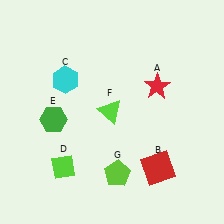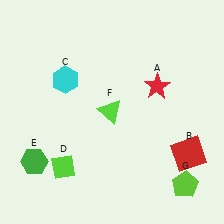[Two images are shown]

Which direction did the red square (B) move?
The red square (B) moved right.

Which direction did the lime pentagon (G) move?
The lime pentagon (G) moved right.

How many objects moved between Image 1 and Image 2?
3 objects moved between the two images.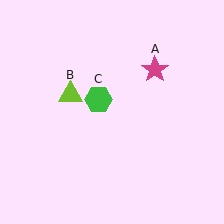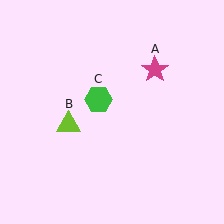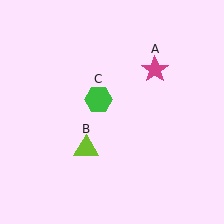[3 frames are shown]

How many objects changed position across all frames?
1 object changed position: lime triangle (object B).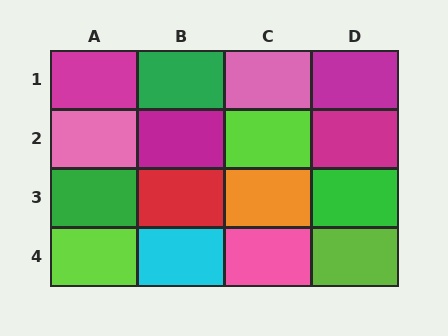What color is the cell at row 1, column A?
Magenta.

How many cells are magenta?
4 cells are magenta.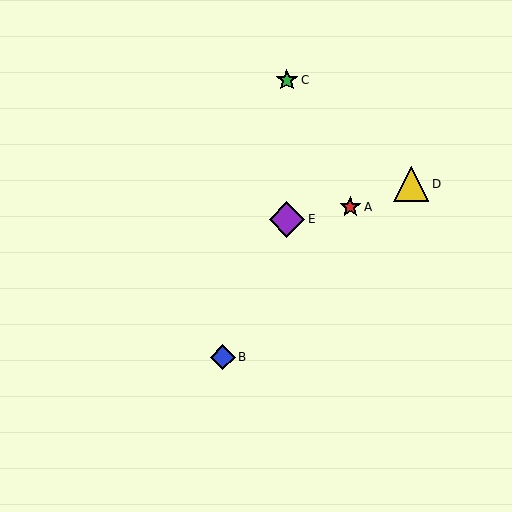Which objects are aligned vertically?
Objects C, E are aligned vertically.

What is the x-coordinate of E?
Object E is at x≈287.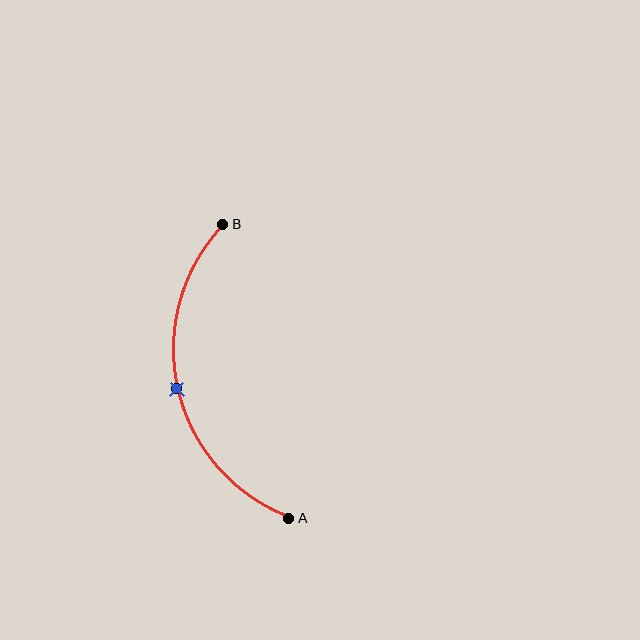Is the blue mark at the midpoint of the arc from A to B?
Yes. The blue mark lies on the arc at equal arc-length from both A and B — it is the arc midpoint.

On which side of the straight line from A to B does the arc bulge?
The arc bulges to the left of the straight line connecting A and B.